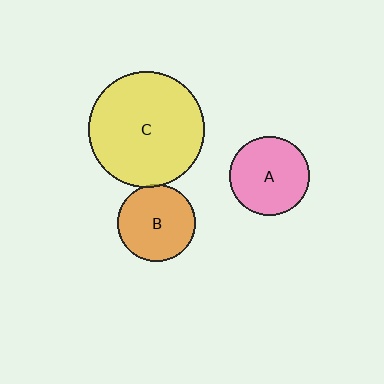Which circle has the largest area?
Circle C (yellow).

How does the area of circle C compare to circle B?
Approximately 2.3 times.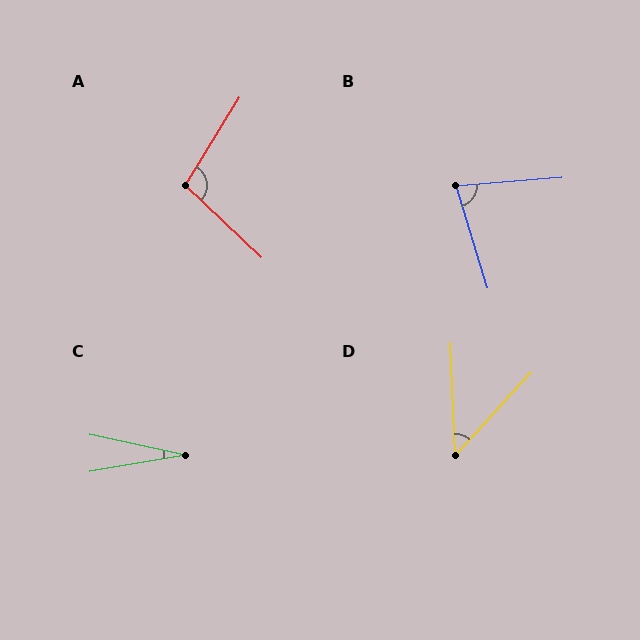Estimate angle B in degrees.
Approximately 77 degrees.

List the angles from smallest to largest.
C (22°), D (45°), B (77°), A (102°).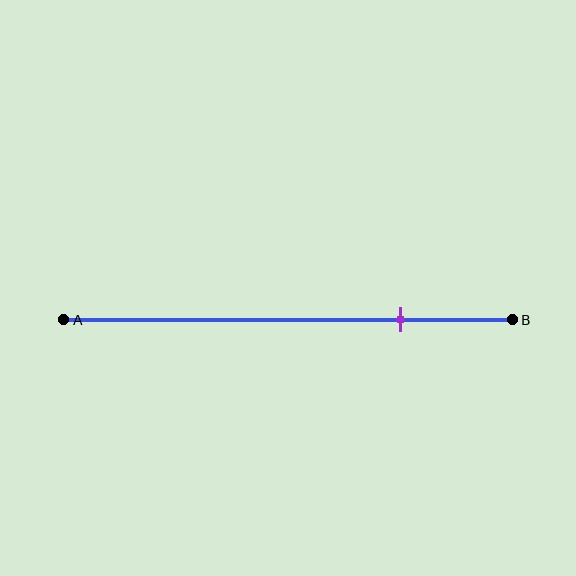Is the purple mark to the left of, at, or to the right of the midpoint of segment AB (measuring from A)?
The purple mark is to the right of the midpoint of segment AB.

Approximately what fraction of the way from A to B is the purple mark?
The purple mark is approximately 75% of the way from A to B.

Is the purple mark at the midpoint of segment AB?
No, the mark is at about 75% from A, not at the 50% midpoint.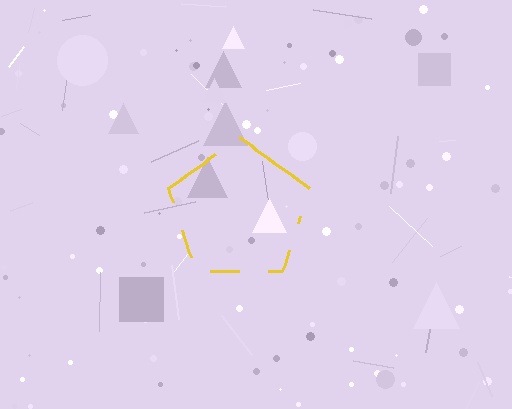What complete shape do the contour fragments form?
The contour fragments form a pentagon.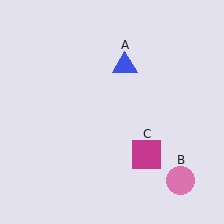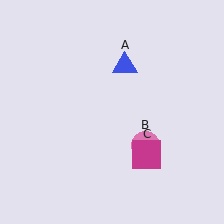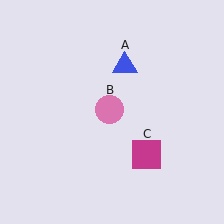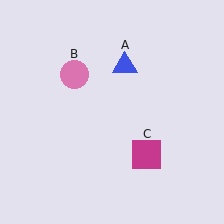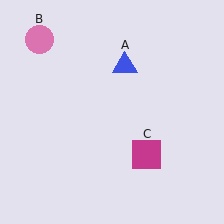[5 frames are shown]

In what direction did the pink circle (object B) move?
The pink circle (object B) moved up and to the left.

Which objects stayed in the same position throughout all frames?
Blue triangle (object A) and magenta square (object C) remained stationary.